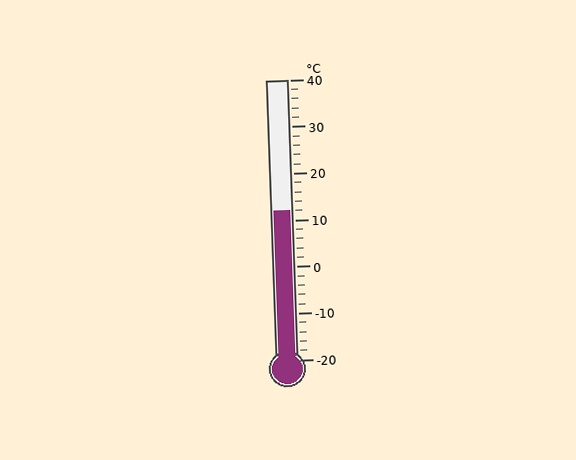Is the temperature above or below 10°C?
The temperature is above 10°C.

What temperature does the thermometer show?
The thermometer shows approximately 12°C.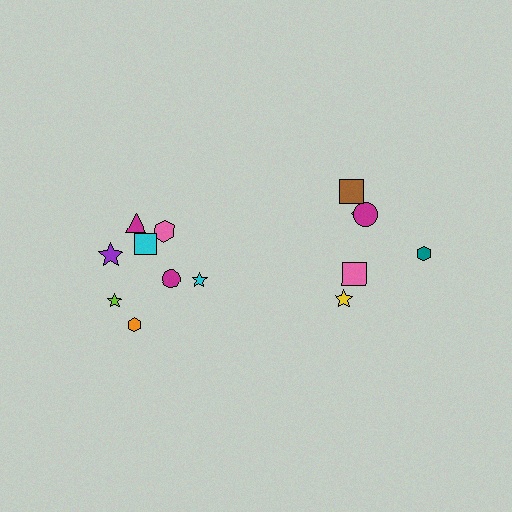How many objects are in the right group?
There are 6 objects.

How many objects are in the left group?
There are 8 objects.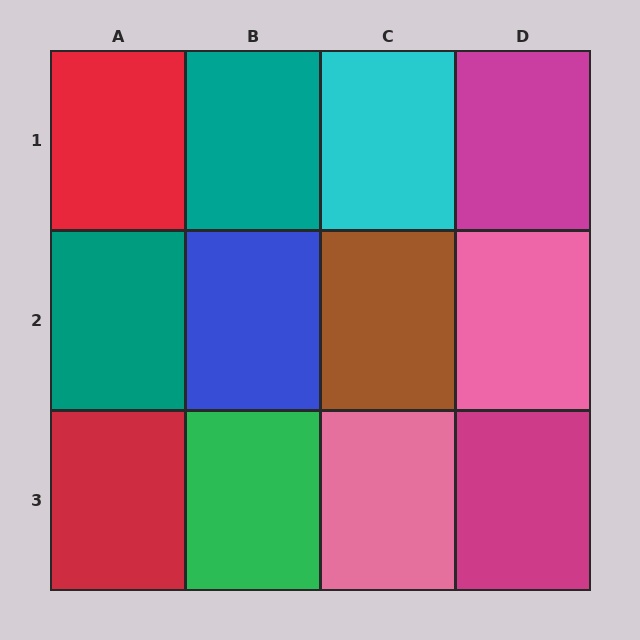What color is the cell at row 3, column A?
Red.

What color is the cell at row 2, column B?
Blue.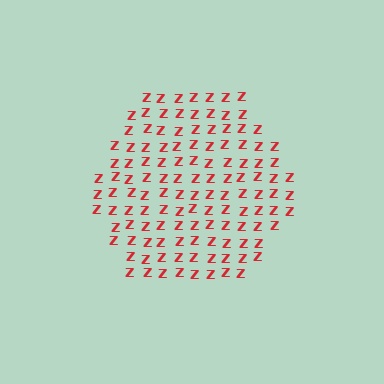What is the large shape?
The large shape is a hexagon.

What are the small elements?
The small elements are letter Z's.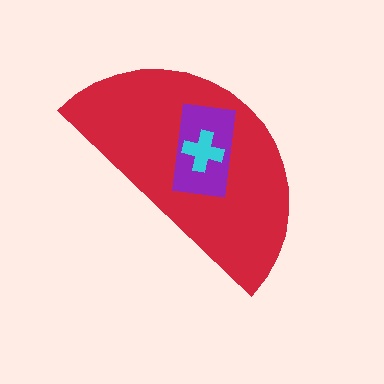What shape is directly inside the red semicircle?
The purple rectangle.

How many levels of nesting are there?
3.